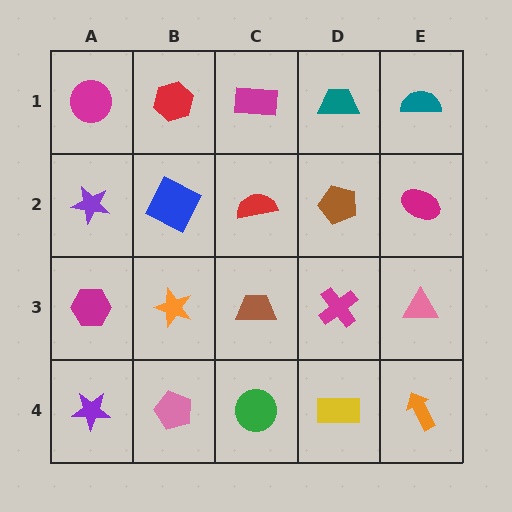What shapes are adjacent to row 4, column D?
A magenta cross (row 3, column D), a green circle (row 4, column C), an orange arrow (row 4, column E).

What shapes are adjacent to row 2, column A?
A magenta circle (row 1, column A), a magenta hexagon (row 3, column A), a blue square (row 2, column B).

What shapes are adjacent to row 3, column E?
A magenta ellipse (row 2, column E), an orange arrow (row 4, column E), a magenta cross (row 3, column D).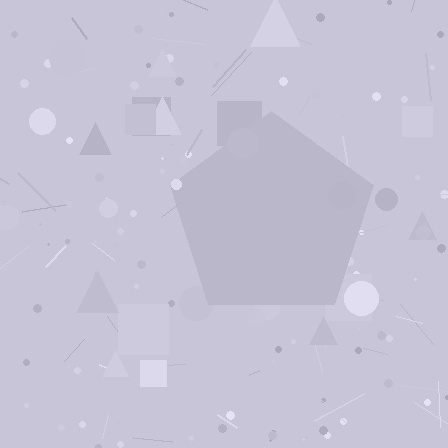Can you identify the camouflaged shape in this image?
The camouflaged shape is a pentagon.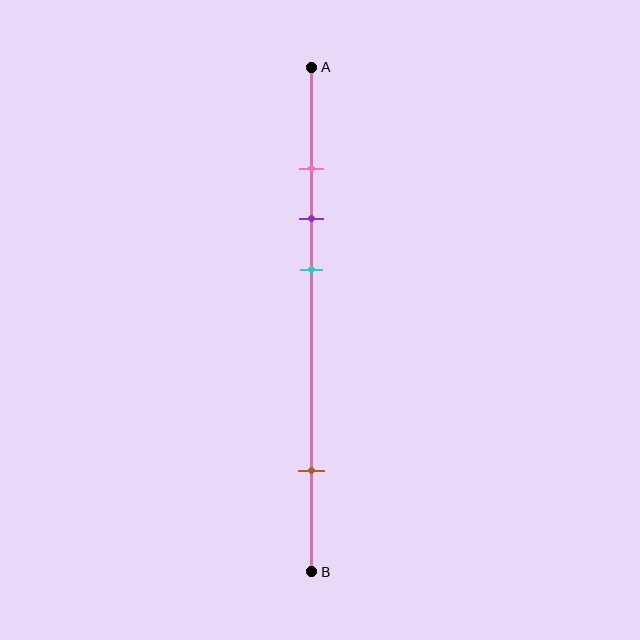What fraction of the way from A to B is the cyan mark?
The cyan mark is approximately 40% (0.4) of the way from A to B.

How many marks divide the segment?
There are 4 marks dividing the segment.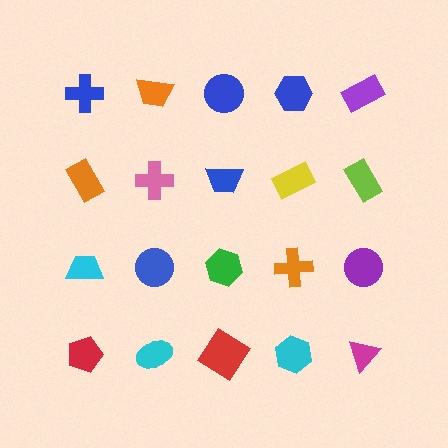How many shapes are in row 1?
5 shapes.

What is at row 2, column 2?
A pink cross.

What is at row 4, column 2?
A cyan ellipse.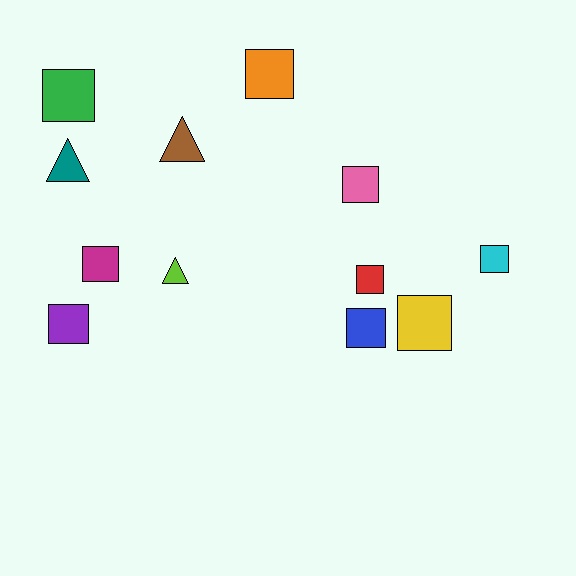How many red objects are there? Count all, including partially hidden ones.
There is 1 red object.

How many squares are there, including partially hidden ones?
There are 9 squares.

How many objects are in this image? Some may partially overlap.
There are 12 objects.